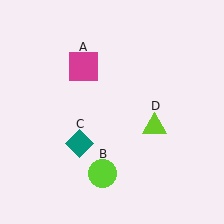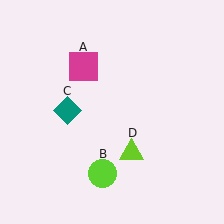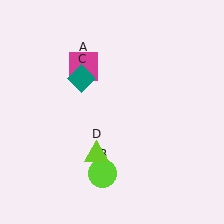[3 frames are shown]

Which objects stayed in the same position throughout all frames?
Magenta square (object A) and lime circle (object B) remained stationary.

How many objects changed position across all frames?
2 objects changed position: teal diamond (object C), lime triangle (object D).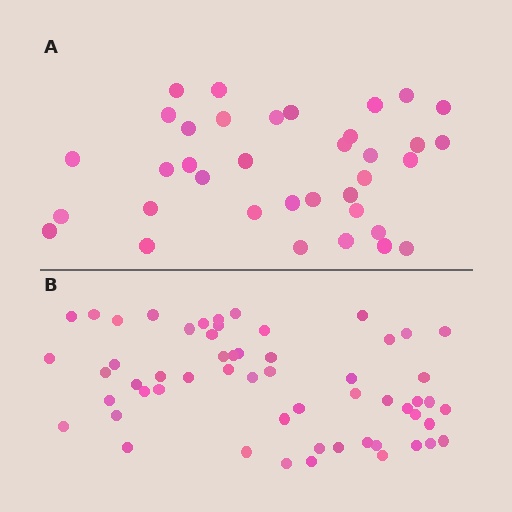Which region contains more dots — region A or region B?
Region B (the bottom region) has more dots.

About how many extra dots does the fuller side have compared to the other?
Region B has approximately 20 more dots than region A.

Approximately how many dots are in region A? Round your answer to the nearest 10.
About 40 dots. (The exact count is 36, which rounds to 40.)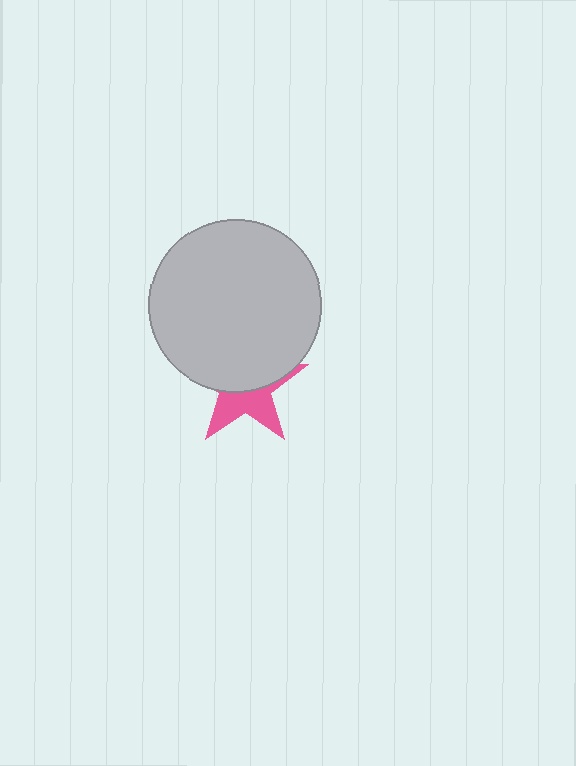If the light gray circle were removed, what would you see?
You would see the complete pink star.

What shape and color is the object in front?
The object in front is a light gray circle.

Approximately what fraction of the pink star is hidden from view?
Roughly 57% of the pink star is hidden behind the light gray circle.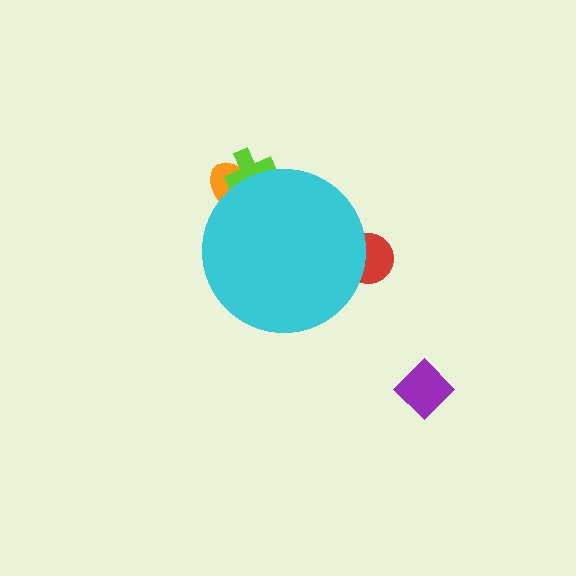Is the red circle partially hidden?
Yes, the red circle is partially hidden behind the cyan circle.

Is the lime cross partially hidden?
Yes, the lime cross is partially hidden behind the cyan circle.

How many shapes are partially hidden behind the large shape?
3 shapes are partially hidden.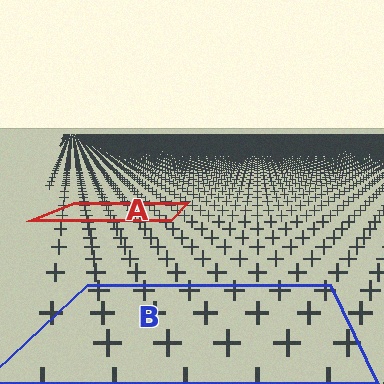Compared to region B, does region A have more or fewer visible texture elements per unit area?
Region A has more texture elements per unit area — they are packed more densely because it is farther away.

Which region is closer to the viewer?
Region B is closer. The texture elements there are larger and more spread out.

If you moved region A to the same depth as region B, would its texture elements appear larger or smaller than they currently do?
They would appear larger. At a closer depth, the same texture elements are projected at a bigger on-screen size.